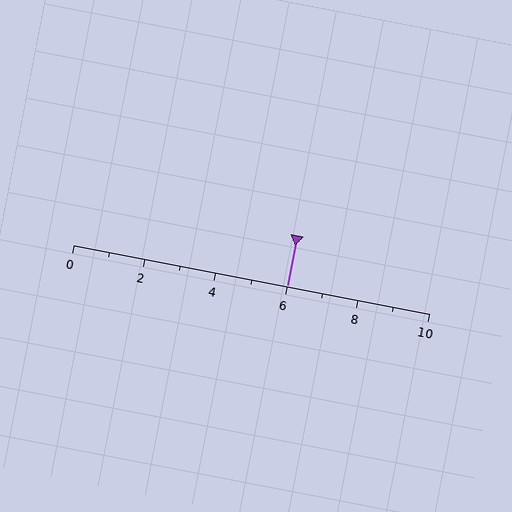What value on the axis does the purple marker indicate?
The marker indicates approximately 6.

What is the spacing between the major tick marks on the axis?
The major ticks are spaced 2 apart.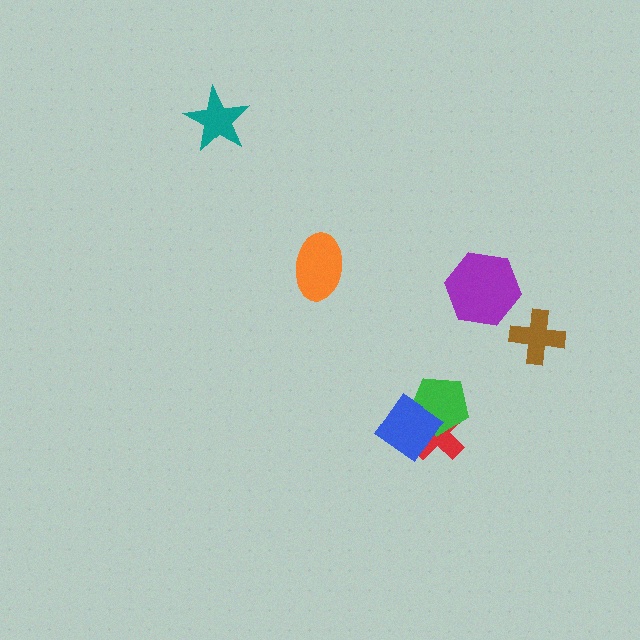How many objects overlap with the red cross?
2 objects overlap with the red cross.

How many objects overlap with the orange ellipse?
0 objects overlap with the orange ellipse.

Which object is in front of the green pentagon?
The blue diamond is in front of the green pentagon.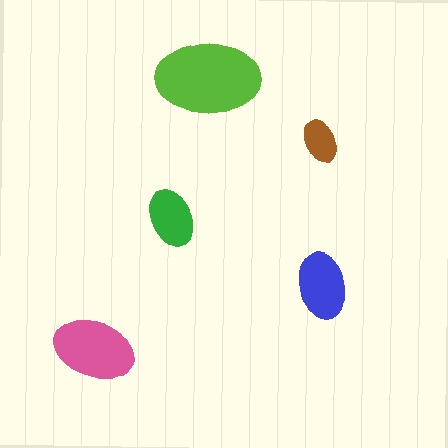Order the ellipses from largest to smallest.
the lime one, the pink one, the blue one, the green one, the brown one.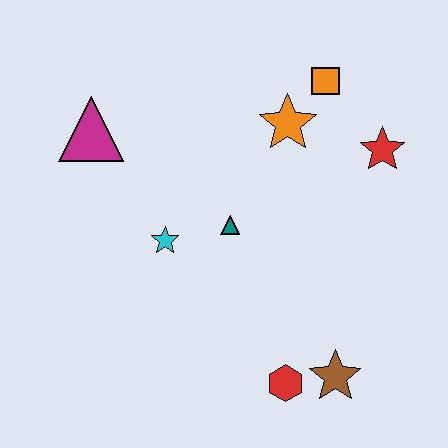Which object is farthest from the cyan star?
The red star is farthest from the cyan star.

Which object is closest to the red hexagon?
The brown star is closest to the red hexagon.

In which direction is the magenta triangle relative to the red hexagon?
The magenta triangle is above the red hexagon.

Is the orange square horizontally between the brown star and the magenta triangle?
Yes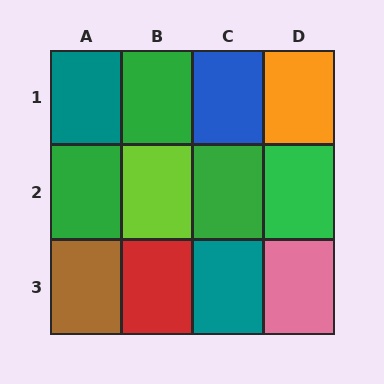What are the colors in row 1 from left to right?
Teal, green, blue, orange.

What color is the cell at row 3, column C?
Teal.